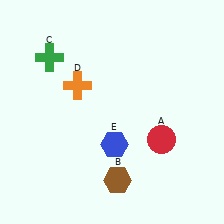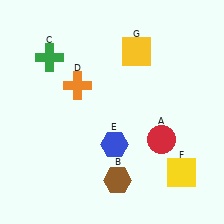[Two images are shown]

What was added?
A yellow square (F), a yellow square (G) were added in Image 2.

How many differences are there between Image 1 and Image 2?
There are 2 differences between the two images.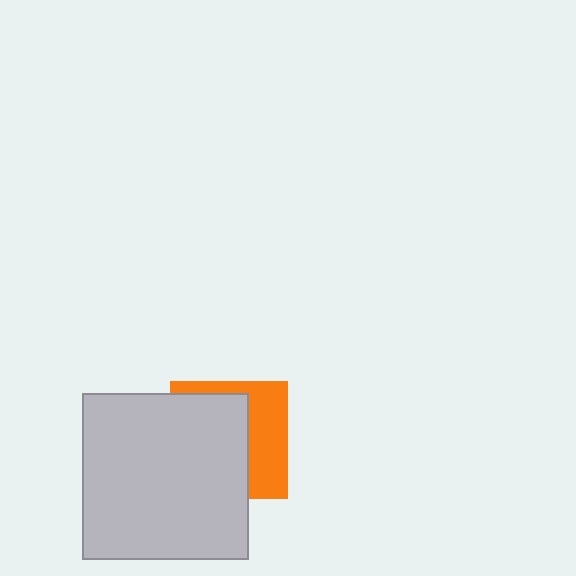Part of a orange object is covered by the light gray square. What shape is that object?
It is a square.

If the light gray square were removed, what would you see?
You would see the complete orange square.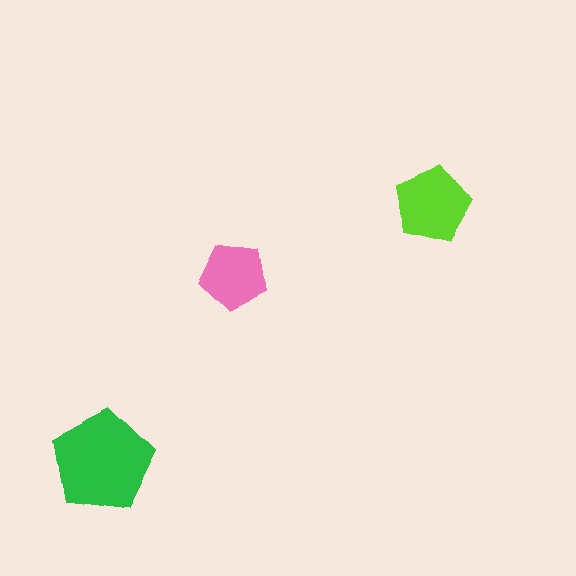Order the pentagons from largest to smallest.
the green one, the lime one, the pink one.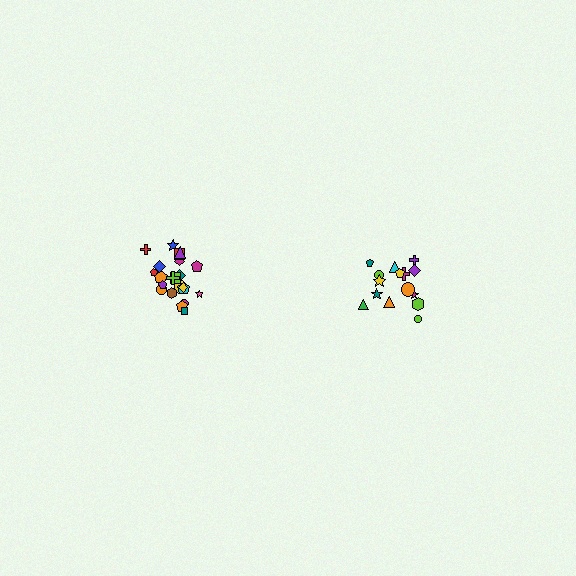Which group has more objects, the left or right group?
The left group.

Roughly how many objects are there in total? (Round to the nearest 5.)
Roughly 35 objects in total.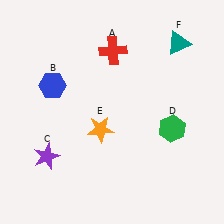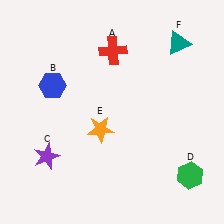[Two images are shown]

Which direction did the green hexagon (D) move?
The green hexagon (D) moved down.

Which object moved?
The green hexagon (D) moved down.